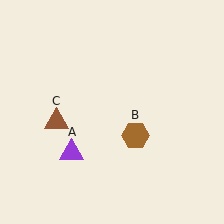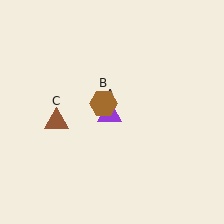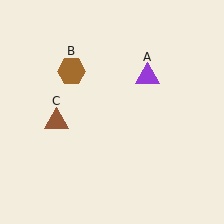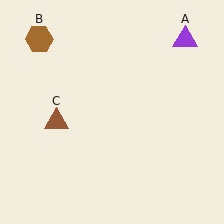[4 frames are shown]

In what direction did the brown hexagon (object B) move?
The brown hexagon (object B) moved up and to the left.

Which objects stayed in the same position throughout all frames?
Brown triangle (object C) remained stationary.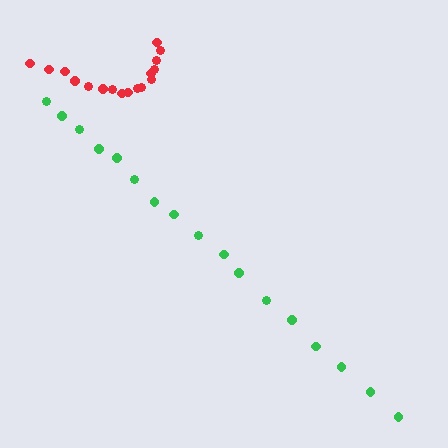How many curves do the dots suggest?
There are 2 distinct paths.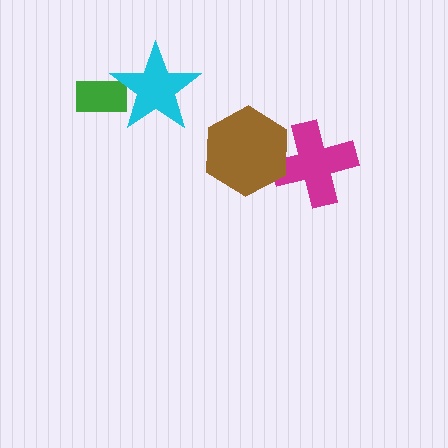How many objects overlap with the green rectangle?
1 object overlaps with the green rectangle.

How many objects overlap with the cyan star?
1 object overlaps with the cyan star.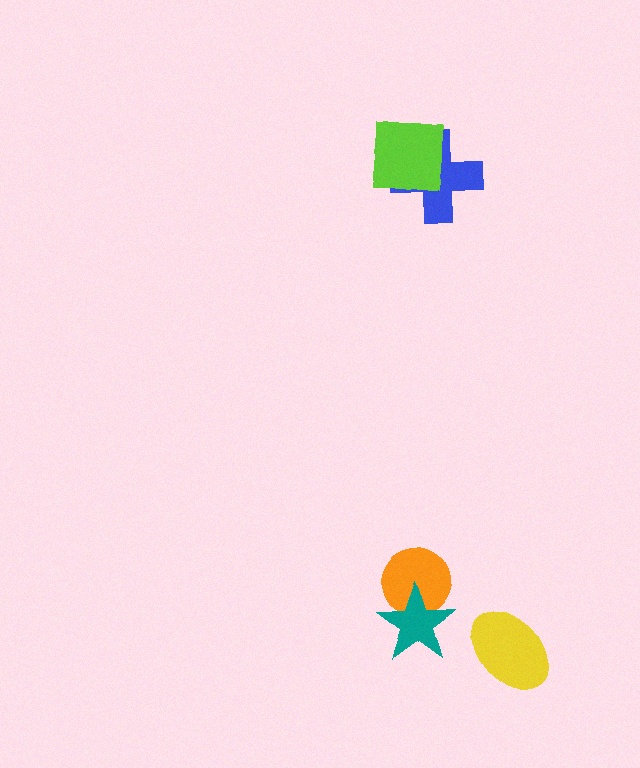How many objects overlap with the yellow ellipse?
0 objects overlap with the yellow ellipse.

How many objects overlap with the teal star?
1 object overlaps with the teal star.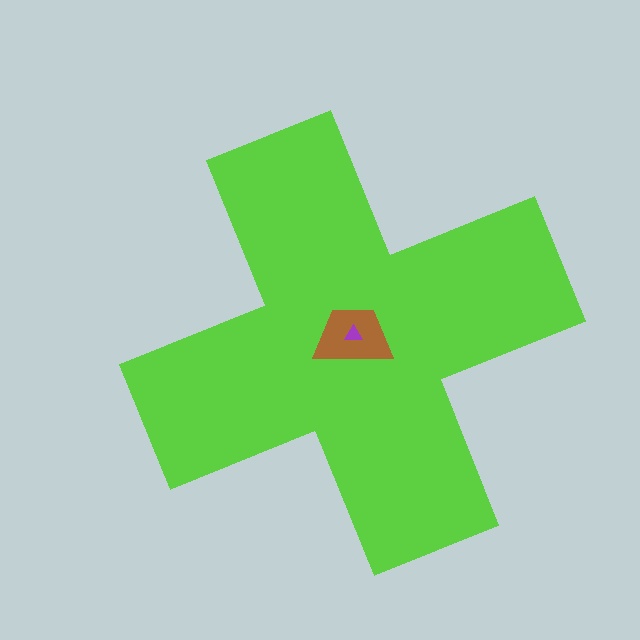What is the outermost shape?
The lime cross.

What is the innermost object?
The purple triangle.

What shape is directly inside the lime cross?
The brown trapezoid.